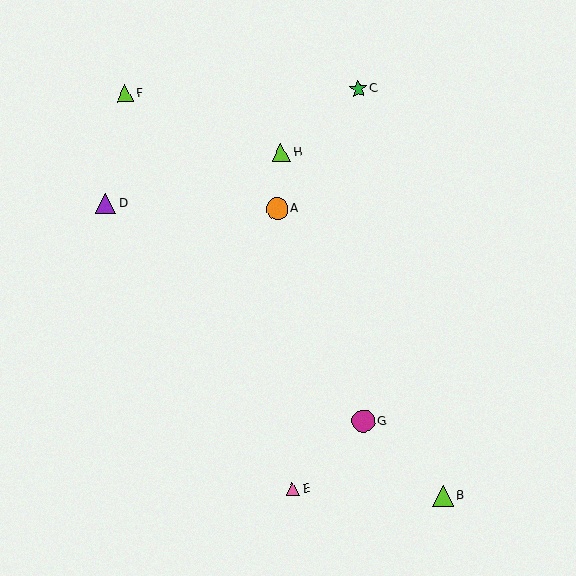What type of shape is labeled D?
Shape D is a purple triangle.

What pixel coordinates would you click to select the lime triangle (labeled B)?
Click at (443, 496) to select the lime triangle B.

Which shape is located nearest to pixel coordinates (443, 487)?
The lime triangle (labeled B) at (443, 496) is nearest to that location.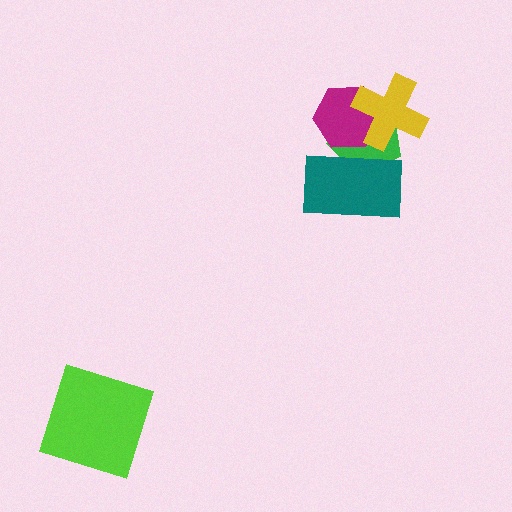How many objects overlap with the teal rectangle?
2 objects overlap with the teal rectangle.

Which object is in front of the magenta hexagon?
The yellow cross is in front of the magenta hexagon.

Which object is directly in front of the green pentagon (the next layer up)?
The teal rectangle is directly in front of the green pentagon.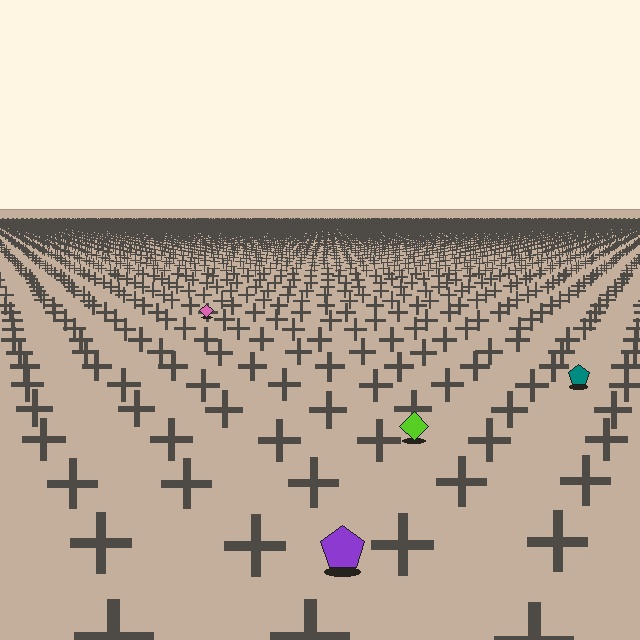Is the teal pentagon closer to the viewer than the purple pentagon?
No. The purple pentagon is closer — you can tell from the texture gradient: the ground texture is coarser near it.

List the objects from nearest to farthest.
From nearest to farthest: the purple pentagon, the lime diamond, the teal pentagon, the pink diamond.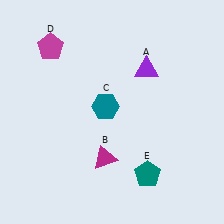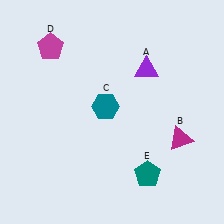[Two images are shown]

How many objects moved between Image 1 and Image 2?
1 object moved between the two images.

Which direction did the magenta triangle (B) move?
The magenta triangle (B) moved right.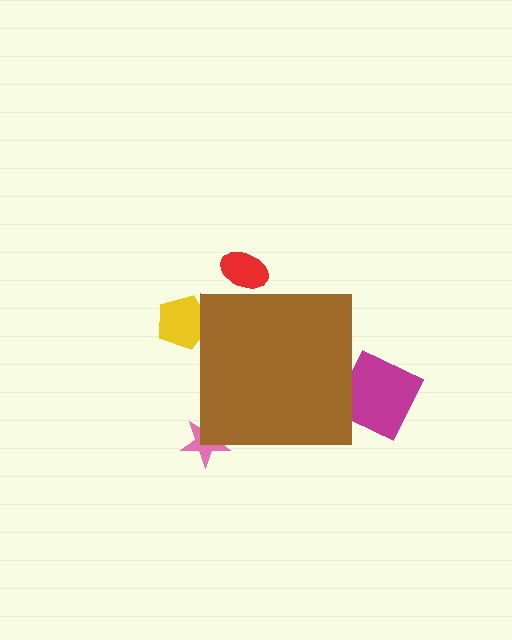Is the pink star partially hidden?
Yes, the pink star is partially hidden behind the brown square.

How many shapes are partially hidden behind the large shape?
4 shapes are partially hidden.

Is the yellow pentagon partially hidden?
Yes, the yellow pentagon is partially hidden behind the brown square.